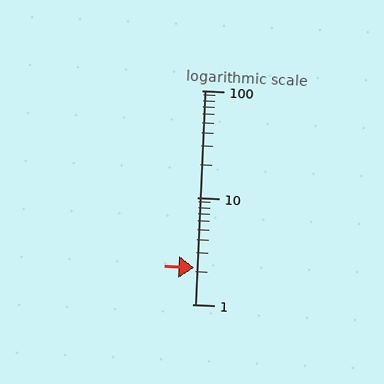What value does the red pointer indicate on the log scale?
The pointer indicates approximately 2.2.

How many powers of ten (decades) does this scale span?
The scale spans 2 decades, from 1 to 100.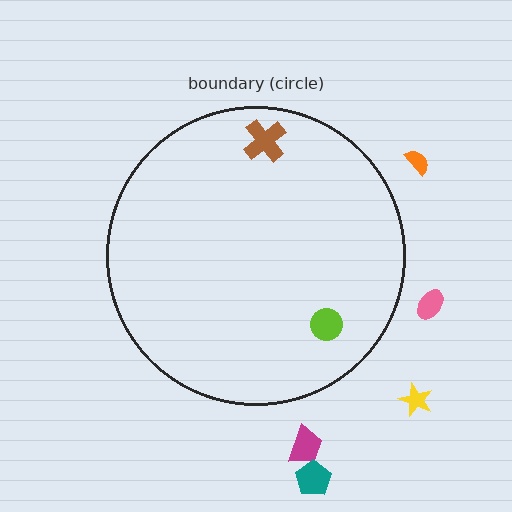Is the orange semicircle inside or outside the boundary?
Outside.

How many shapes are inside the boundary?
2 inside, 5 outside.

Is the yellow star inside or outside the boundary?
Outside.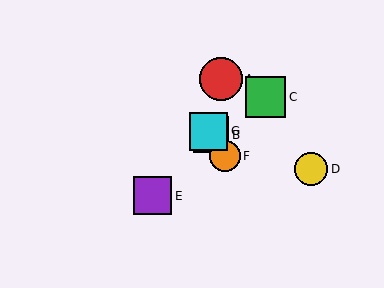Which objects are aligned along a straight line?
Objects B, F, G are aligned along a straight line.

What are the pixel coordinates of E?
Object E is at (152, 196).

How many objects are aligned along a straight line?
3 objects (B, F, G) are aligned along a straight line.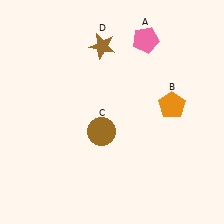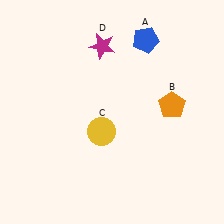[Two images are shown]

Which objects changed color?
A changed from pink to blue. C changed from brown to yellow. D changed from brown to magenta.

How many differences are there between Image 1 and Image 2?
There are 3 differences between the two images.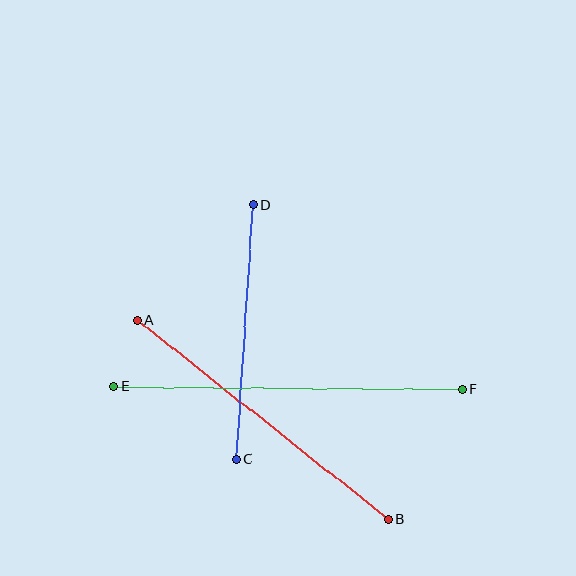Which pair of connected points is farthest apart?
Points E and F are farthest apart.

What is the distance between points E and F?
The distance is approximately 349 pixels.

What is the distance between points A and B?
The distance is approximately 320 pixels.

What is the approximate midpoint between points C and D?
The midpoint is at approximately (245, 332) pixels.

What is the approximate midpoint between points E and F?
The midpoint is at approximately (288, 388) pixels.